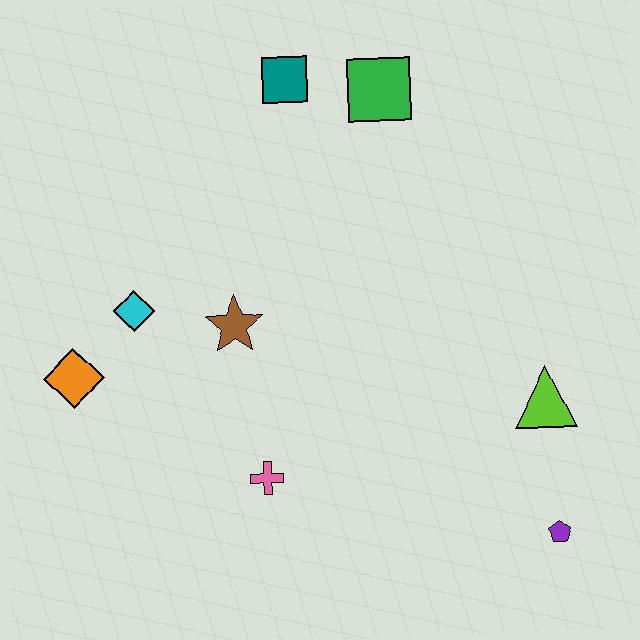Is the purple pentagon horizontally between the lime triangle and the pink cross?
No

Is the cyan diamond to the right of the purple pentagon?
No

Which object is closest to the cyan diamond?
The orange diamond is closest to the cyan diamond.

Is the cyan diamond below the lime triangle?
No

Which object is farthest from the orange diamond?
The purple pentagon is farthest from the orange diamond.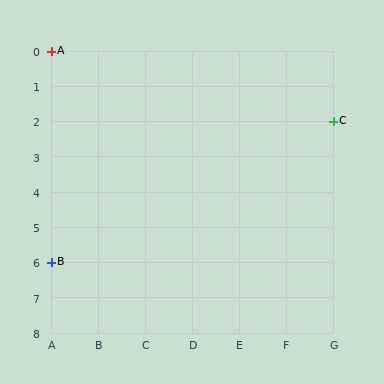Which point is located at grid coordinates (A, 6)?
Point B is at (A, 6).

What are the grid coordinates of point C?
Point C is at grid coordinates (G, 2).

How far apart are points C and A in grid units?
Points C and A are 6 columns and 2 rows apart (about 6.3 grid units diagonally).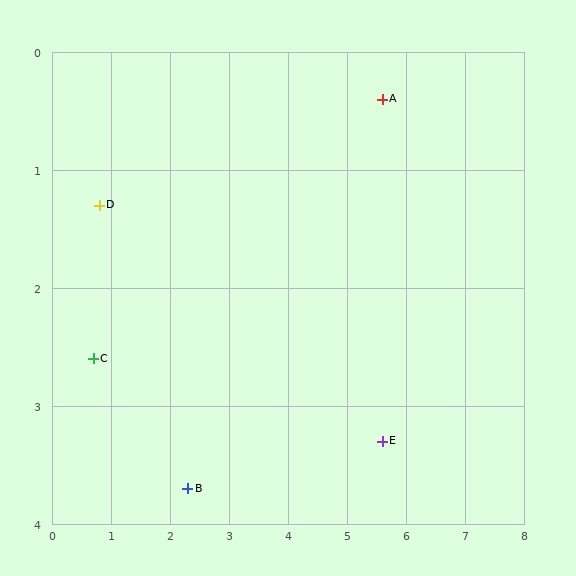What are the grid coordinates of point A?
Point A is at approximately (5.6, 0.4).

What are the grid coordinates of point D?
Point D is at approximately (0.8, 1.3).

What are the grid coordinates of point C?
Point C is at approximately (0.7, 2.6).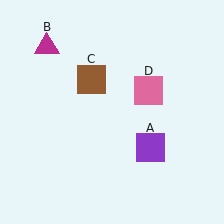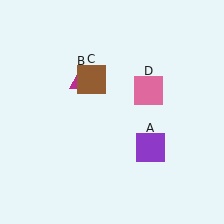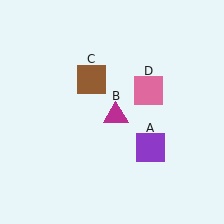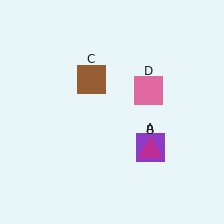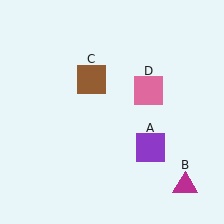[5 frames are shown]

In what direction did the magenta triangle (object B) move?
The magenta triangle (object B) moved down and to the right.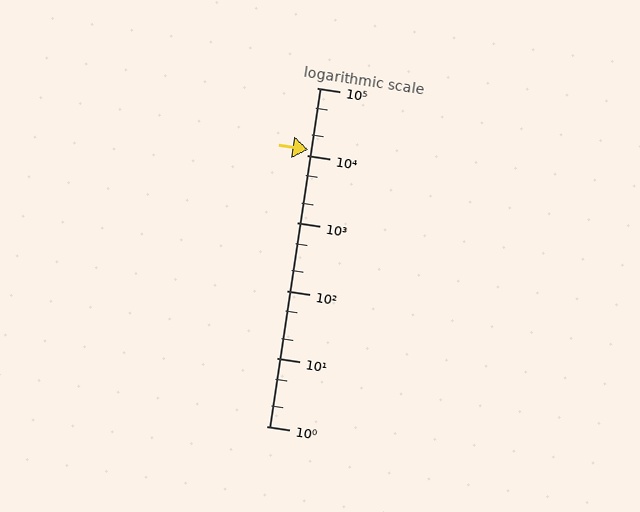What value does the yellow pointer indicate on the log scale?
The pointer indicates approximately 12000.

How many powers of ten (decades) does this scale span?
The scale spans 5 decades, from 1 to 100000.